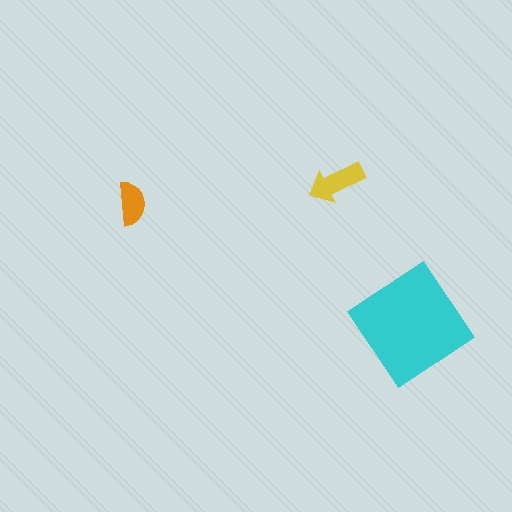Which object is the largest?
The cyan diamond.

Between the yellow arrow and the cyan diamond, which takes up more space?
The cyan diamond.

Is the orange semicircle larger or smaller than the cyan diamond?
Smaller.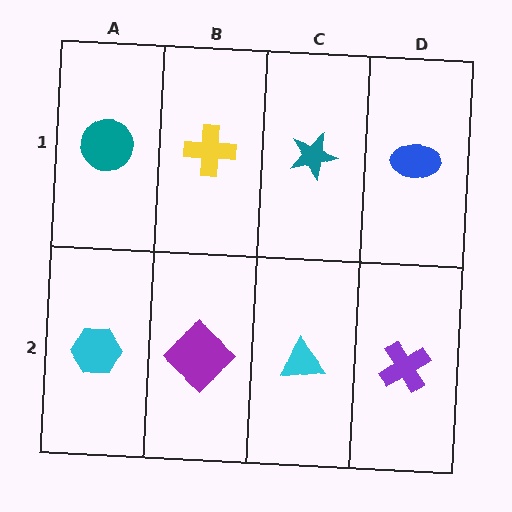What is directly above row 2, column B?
A yellow cross.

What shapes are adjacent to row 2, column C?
A teal star (row 1, column C), a purple diamond (row 2, column B), a purple cross (row 2, column D).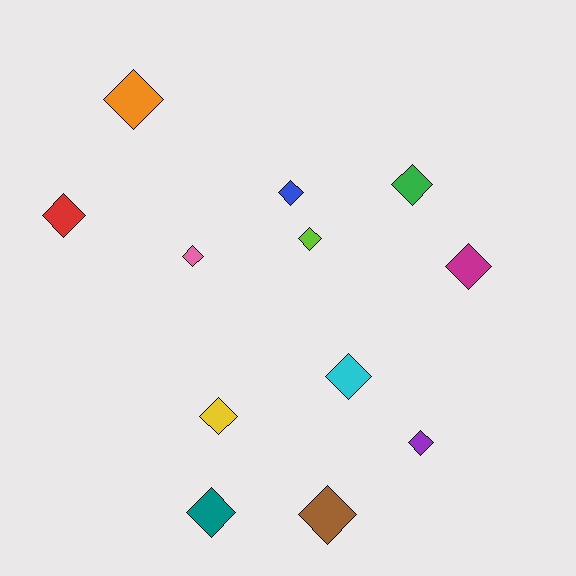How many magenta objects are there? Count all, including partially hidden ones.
There is 1 magenta object.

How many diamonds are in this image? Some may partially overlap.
There are 12 diamonds.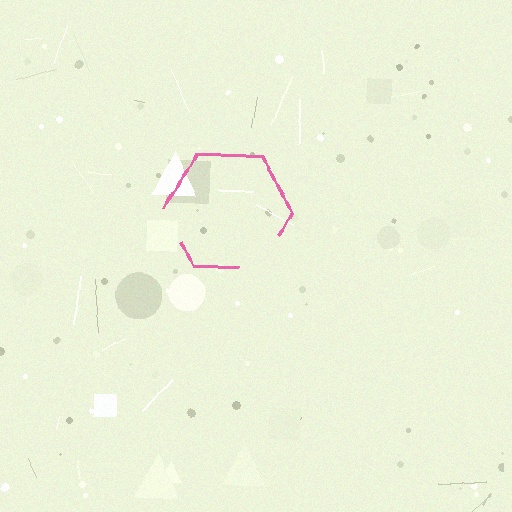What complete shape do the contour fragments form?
The contour fragments form a hexagon.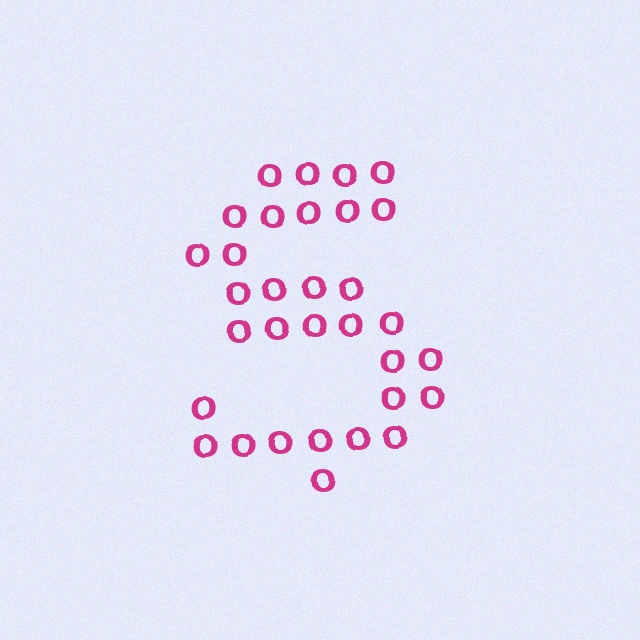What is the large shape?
The large shape is the letter S.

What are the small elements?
The small elements are letter O's.